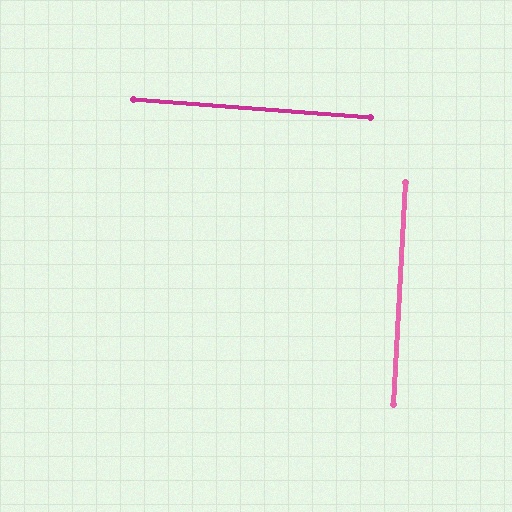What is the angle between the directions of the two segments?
Approximately 89 degrees.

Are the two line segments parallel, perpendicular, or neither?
Perpendicular — they meet at approximately 89°.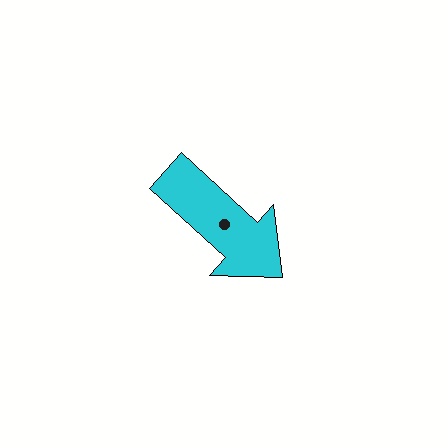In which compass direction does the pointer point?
Southeast.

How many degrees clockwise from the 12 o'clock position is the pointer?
Approximately 132 degrees.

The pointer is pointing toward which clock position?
Roughly 4 o'clock.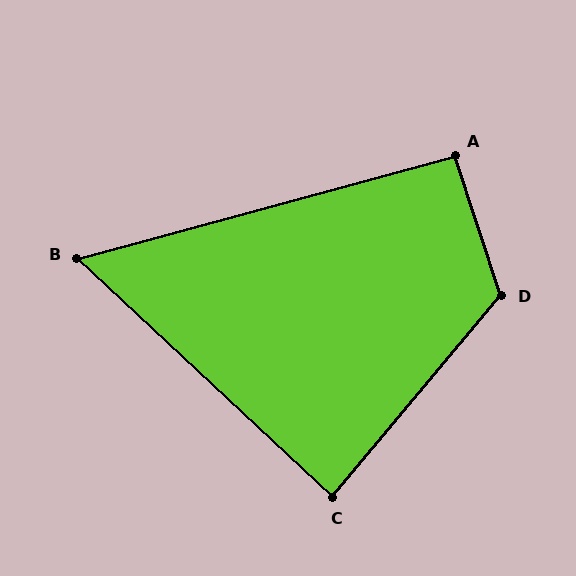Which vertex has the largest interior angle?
D, at approximately 122 degrees.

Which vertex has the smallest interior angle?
B, at approximately 58 degrees.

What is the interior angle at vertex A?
Approximately 93 degrees (approximately right).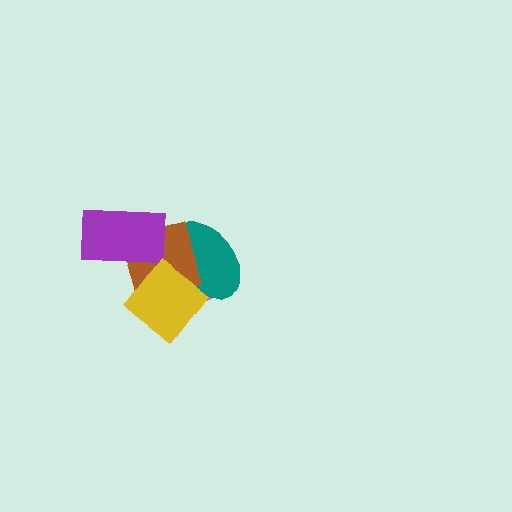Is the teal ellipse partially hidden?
Yes, it is partially covered by another shape.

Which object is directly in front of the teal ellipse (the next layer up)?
The brown square is directly in front of the teal ellipse.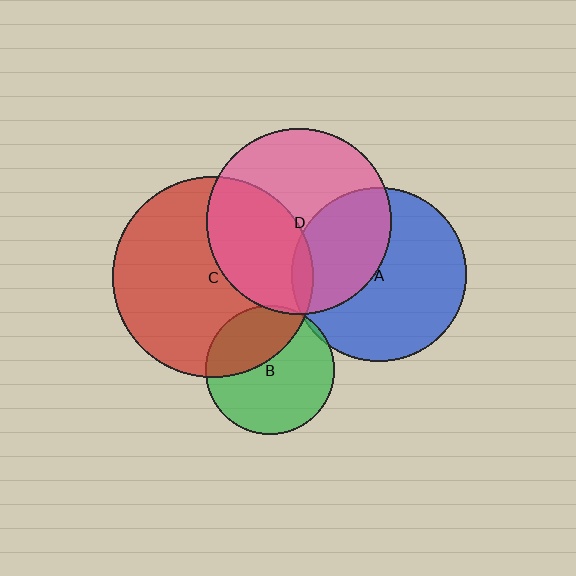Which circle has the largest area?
Circle C (red).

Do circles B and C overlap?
Yes.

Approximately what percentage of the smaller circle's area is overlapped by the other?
Approximately 35%.